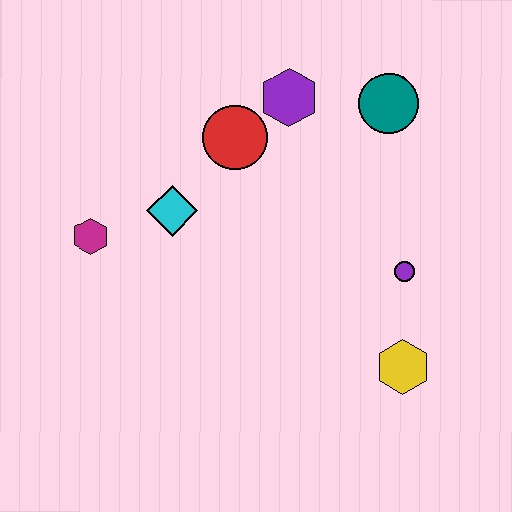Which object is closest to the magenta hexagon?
The cyan diamond is closest to the magenta hexagon.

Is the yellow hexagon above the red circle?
No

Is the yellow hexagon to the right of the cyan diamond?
Yes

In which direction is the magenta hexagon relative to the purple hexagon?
The magenta hexagon is to the left of the purple hexagon.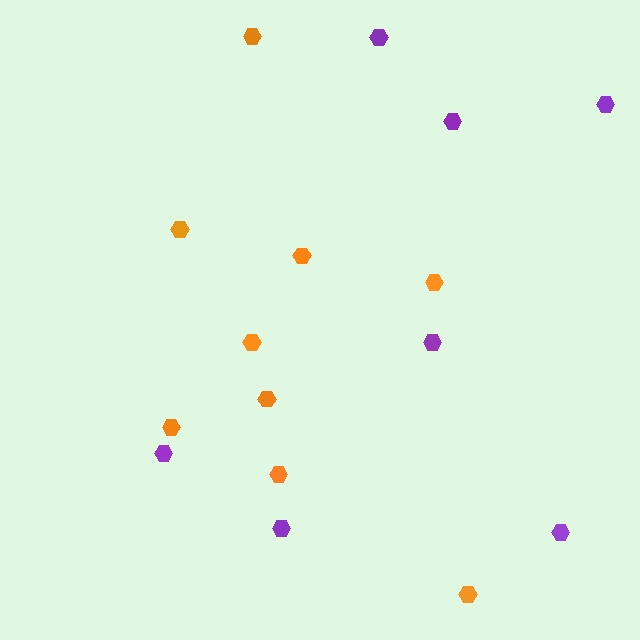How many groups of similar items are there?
There are 2 groups: one group of purple hexagons (7) and one group of orange hexagons (9).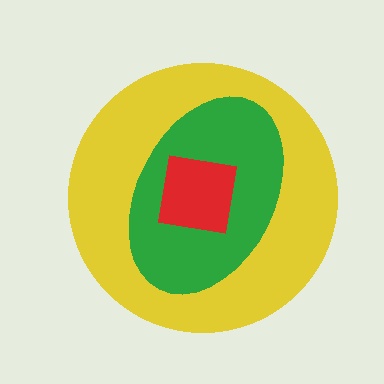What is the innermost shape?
The red square.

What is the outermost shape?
The yellow circle.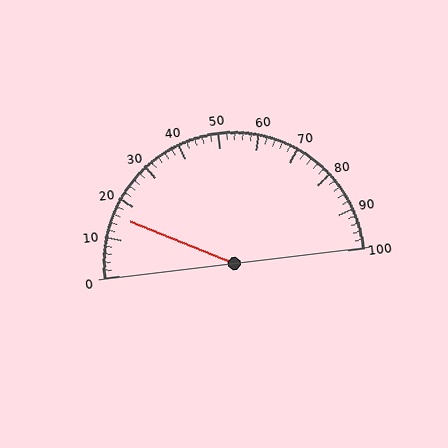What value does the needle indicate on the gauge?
The needle indicates approximately 16.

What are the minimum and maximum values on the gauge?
The gauge ranges from 0 to 100.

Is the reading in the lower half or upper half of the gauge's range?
The reading is in the lower half of the range (0 to 100).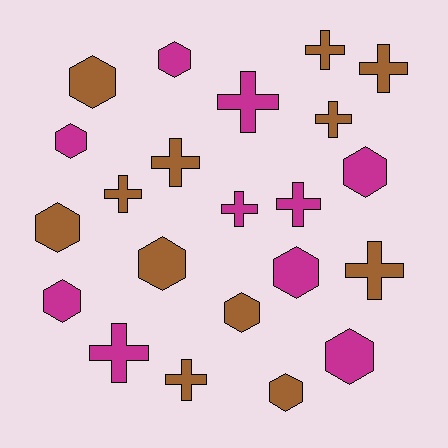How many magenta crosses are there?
There are 4 magenta crosses.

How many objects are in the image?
There are 22 objects.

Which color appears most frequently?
Brown, with 12 objects.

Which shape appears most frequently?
Hexagon, with 11 objects.